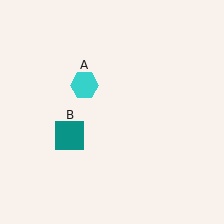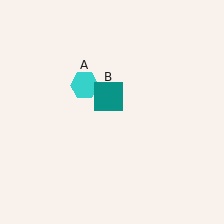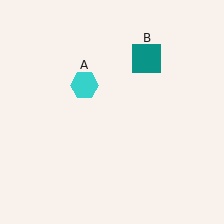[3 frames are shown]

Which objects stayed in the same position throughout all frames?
Cyan hexagon (object A) remained stationary.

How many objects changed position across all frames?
1 object changed position: teal square (object B).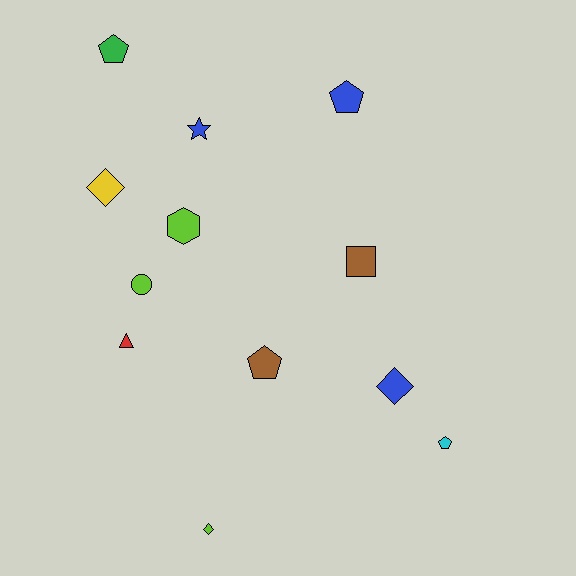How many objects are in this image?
There are 12 objects.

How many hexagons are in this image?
There is 1 hexagon.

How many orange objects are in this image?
There are no orange objects.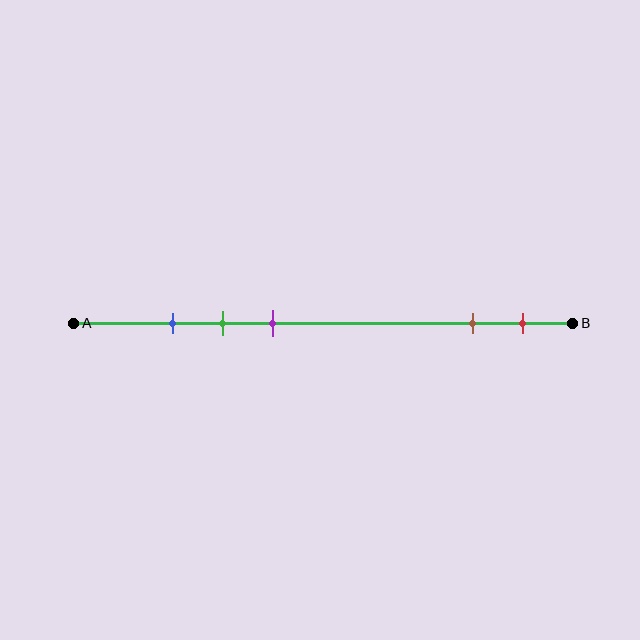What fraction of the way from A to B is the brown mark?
The brown mark is approximately 80% (0.8) of the way from A to B.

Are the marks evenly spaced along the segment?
No, the marks are not evenly spaced.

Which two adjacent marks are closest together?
The blue and green marks are the closest adjacent pair.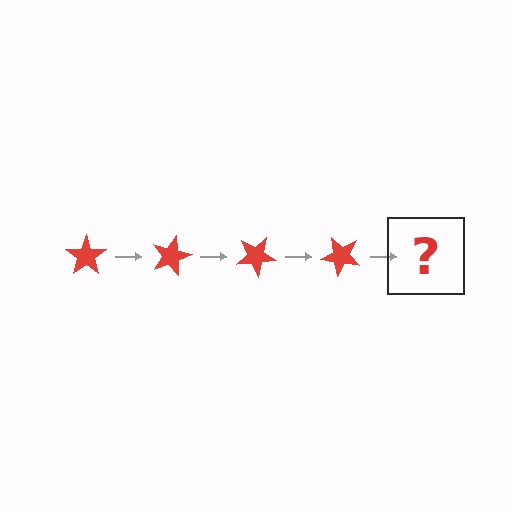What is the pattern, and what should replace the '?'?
The pattern is that the star rotates 15 degrees each step. The '?' should be a red star rotated 60 degrees.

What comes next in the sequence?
The next element should be a red star rotated 60 degrees.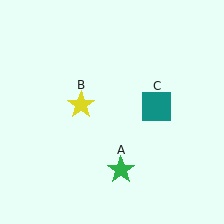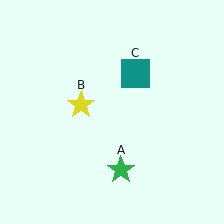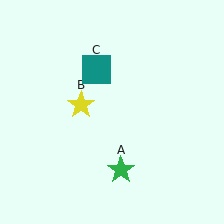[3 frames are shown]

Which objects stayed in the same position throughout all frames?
Green star (object A) and yellow star (object B) remained stationary.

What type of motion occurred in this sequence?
The teal square (object C) rotated counterclockwise around the center of the scene.